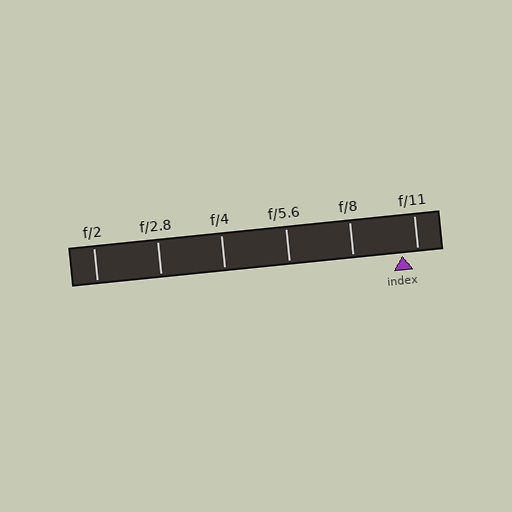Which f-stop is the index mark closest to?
The index mark is closest to f/11.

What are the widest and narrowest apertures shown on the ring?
The widest aperture shown is f/2 and the narrowest is f/11.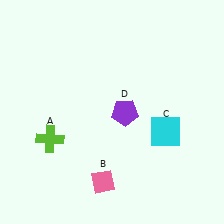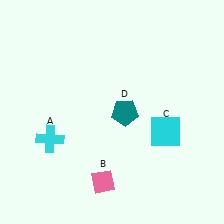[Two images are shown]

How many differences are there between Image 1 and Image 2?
There are 2 differences between the two images.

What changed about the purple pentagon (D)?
In Image 1, D is purple. In Image 2, it changed to teal.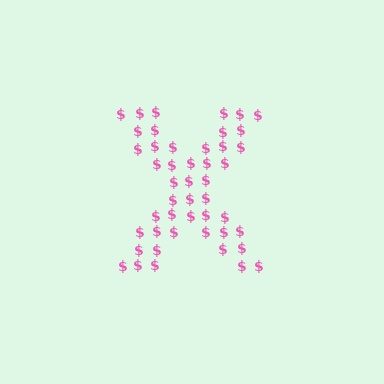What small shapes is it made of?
It is made of small dollar signs.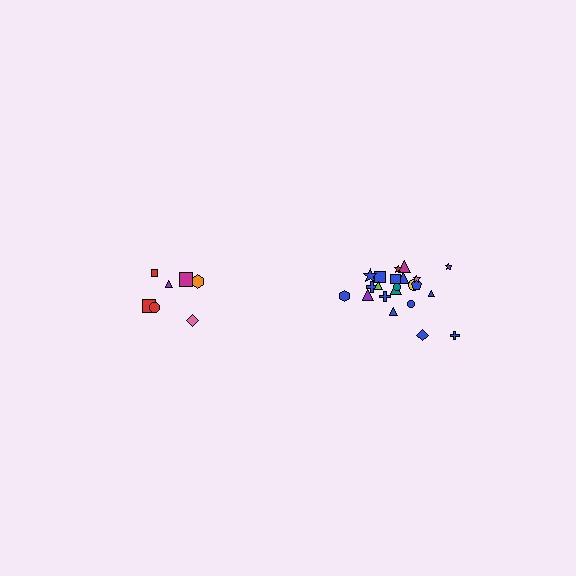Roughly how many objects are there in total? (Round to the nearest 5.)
Roughly 30 objects in total.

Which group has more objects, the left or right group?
The right group.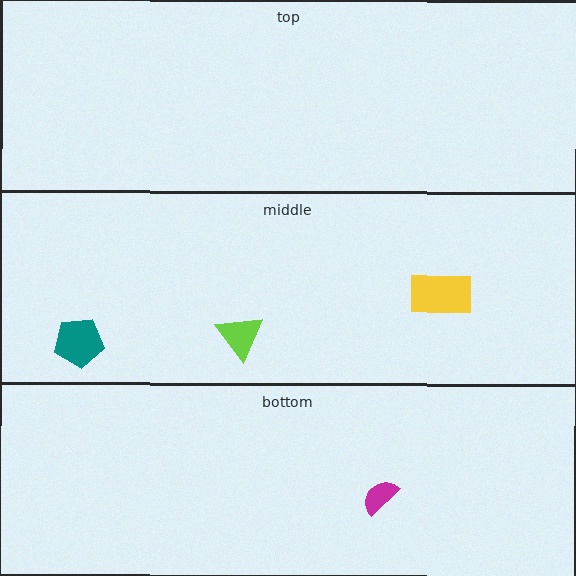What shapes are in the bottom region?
The magenta semicircle.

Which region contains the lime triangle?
The middle region.